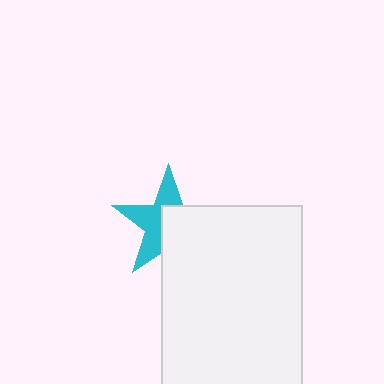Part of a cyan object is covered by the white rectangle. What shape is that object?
It is a star.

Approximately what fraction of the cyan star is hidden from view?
Roughly 50% of the cyan star is hidden behind the white rectangle.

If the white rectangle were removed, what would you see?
You would see the complete cyan star.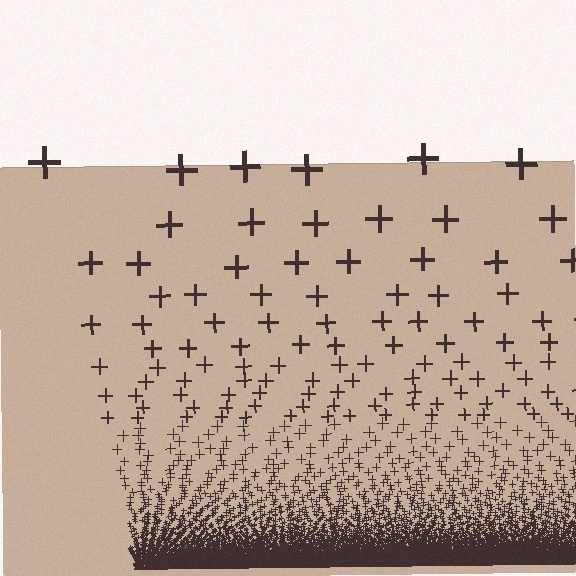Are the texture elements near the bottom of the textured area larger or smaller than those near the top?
Smaller. The gradient is inverted — elements near the bottom are smaller and denser.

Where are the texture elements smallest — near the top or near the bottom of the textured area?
Near the bottom.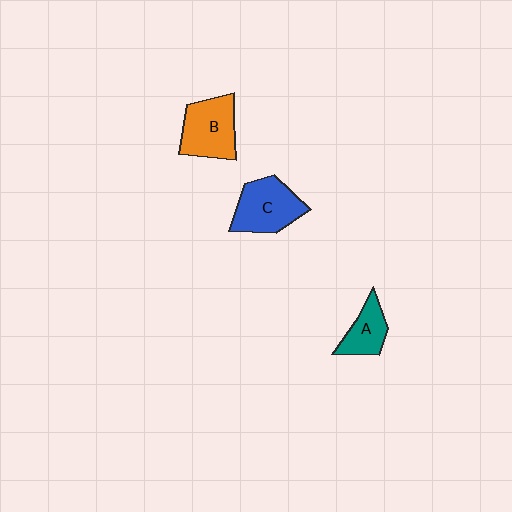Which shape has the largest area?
Shape B (orange).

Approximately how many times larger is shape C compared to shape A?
Approximately 1.6 times.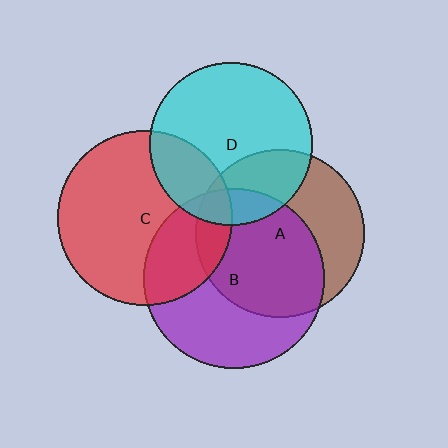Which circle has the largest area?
Circle B (purple).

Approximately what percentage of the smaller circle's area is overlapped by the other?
Approximately 10%.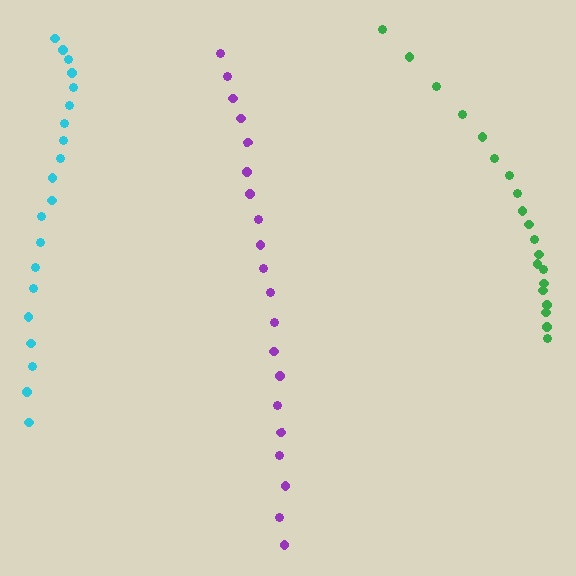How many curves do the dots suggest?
There are 3 distinct paths.